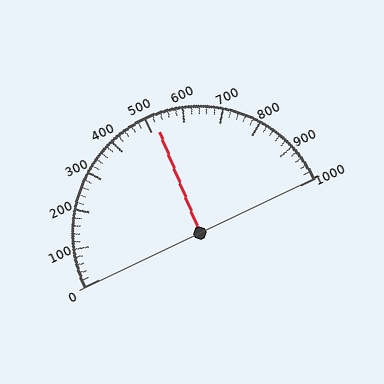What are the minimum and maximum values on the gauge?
The gauge ranges from 0 to 1000.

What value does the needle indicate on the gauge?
The needle indicates approximately 520.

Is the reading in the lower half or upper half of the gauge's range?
The reading is in the upper half of the range (0 to 1000).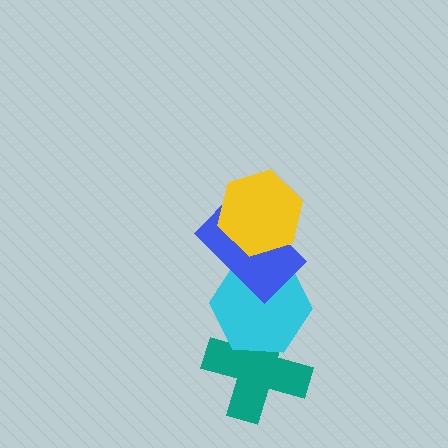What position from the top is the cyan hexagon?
The cyan hexagon is 3rd from the top.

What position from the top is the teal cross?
The teal cross is 4th from the top.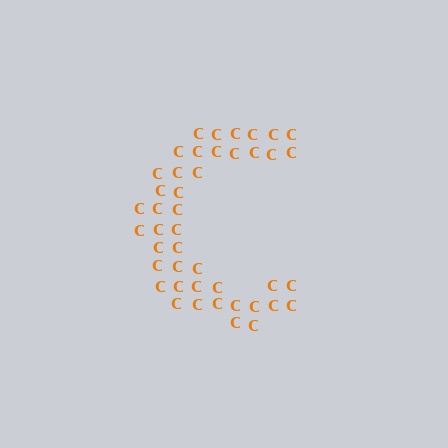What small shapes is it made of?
It is made of small letter C's.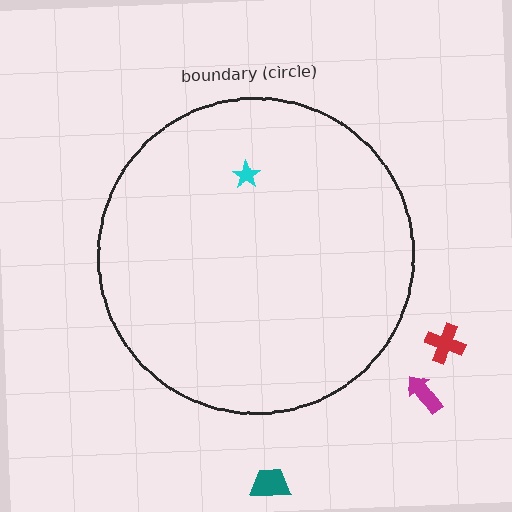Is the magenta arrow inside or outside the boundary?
Outside.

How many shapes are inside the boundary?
1 inside, 3 outside.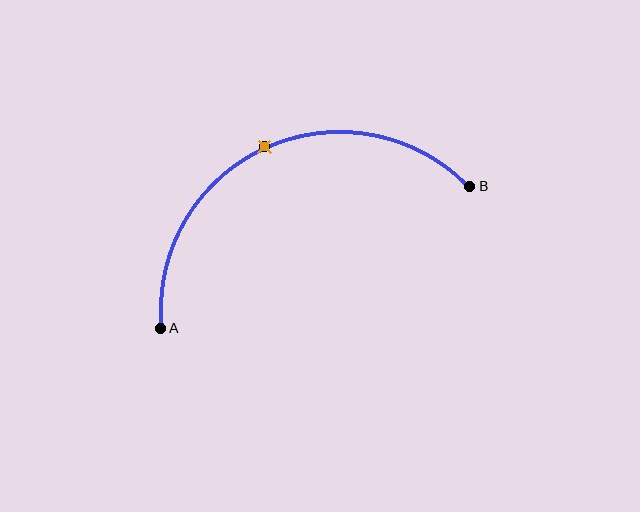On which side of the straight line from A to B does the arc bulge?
The arc bulges above the straight line connecting A and B.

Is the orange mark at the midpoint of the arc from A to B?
Yes. The orange mark lies on the arc at equal arc-length from both A and B — it is the arc midpoint.